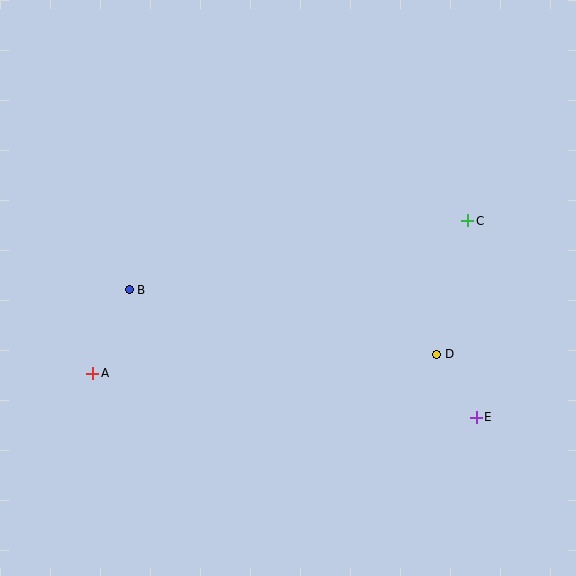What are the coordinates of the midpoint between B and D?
The midpoint between B and D is at (283, 322).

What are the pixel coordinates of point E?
Point E is at (476, 417).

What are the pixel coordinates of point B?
Point B is at (129, 290).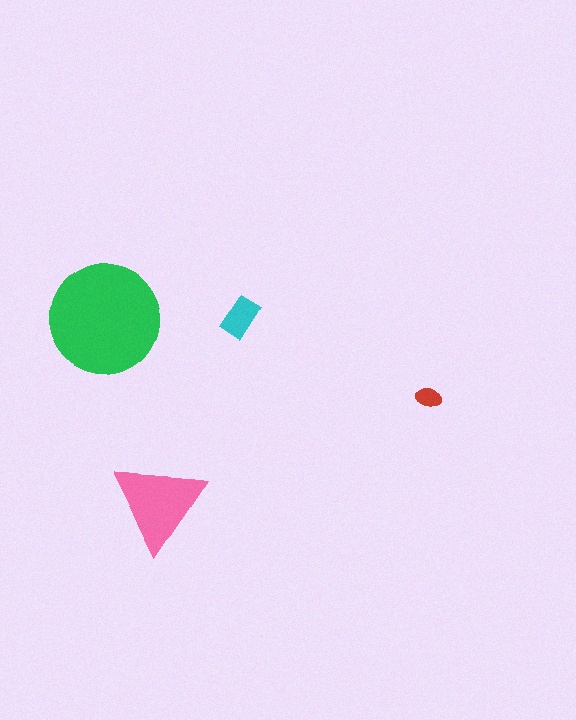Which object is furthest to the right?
The red ellipse is rightmost.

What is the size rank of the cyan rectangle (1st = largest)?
3rd.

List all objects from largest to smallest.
The green circle, the pink triangle, the cyan rectangle, the red ellipse.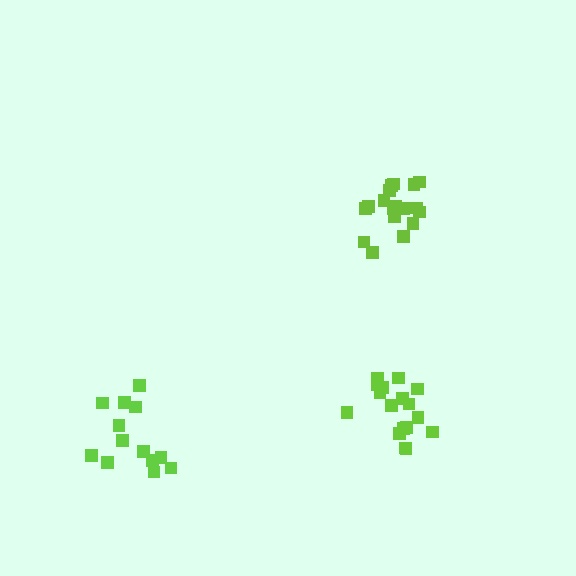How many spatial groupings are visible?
There are 3 spatial groupings.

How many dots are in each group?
Group 1: 18 dots, Group 2: 13 dots, Group 3: 17 dots (48 total).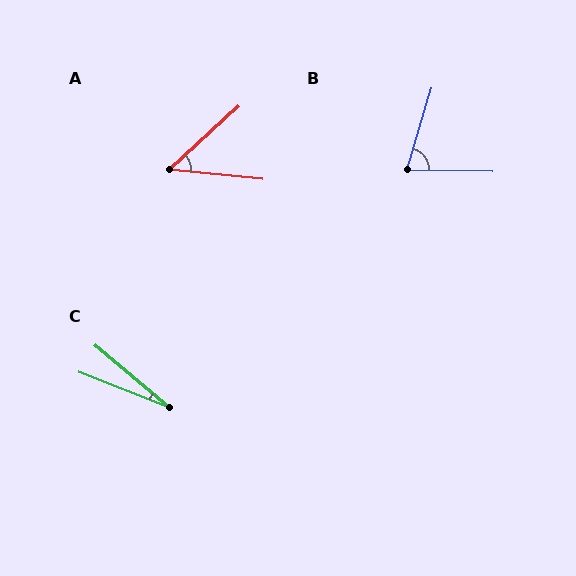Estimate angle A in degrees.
Approximately 48 degrees.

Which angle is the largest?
B, at approximately 74 degrees.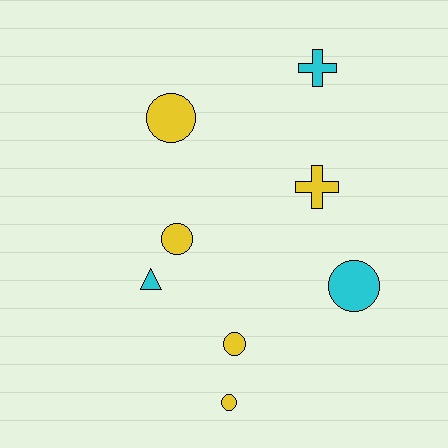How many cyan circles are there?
There is 1 cyan circle.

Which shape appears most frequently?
Circle, with 5 objects.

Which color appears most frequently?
Yellow, with 5 objects.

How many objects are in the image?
There are 8 objects.